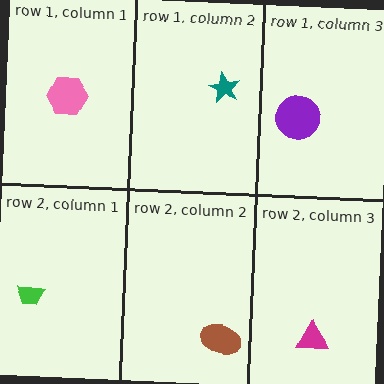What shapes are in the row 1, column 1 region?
The pink hexagon.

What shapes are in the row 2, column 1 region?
The green trapezoid.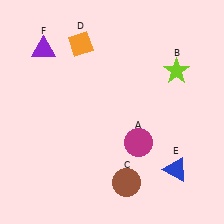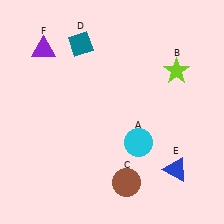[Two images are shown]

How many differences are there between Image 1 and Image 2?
There are 2 differences between the two images.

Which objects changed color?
A changed from magenta to cyan. D changed from orange to teal.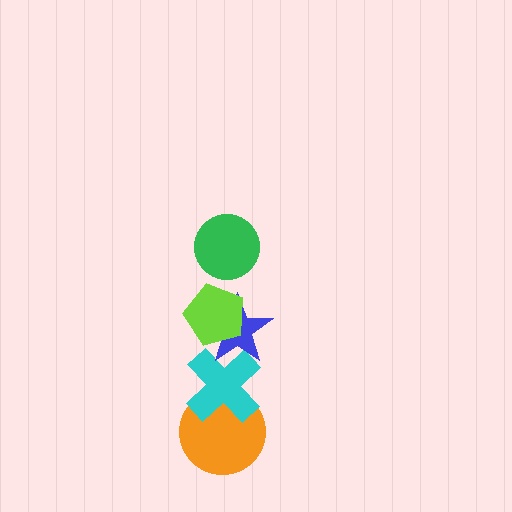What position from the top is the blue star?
The blue star is 3rd from the top.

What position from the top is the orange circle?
The orange circle is 5th from the top.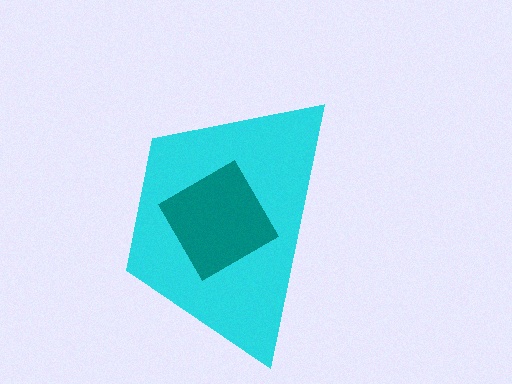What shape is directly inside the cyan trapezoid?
The teal diamond.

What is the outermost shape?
The cyan trapezoid.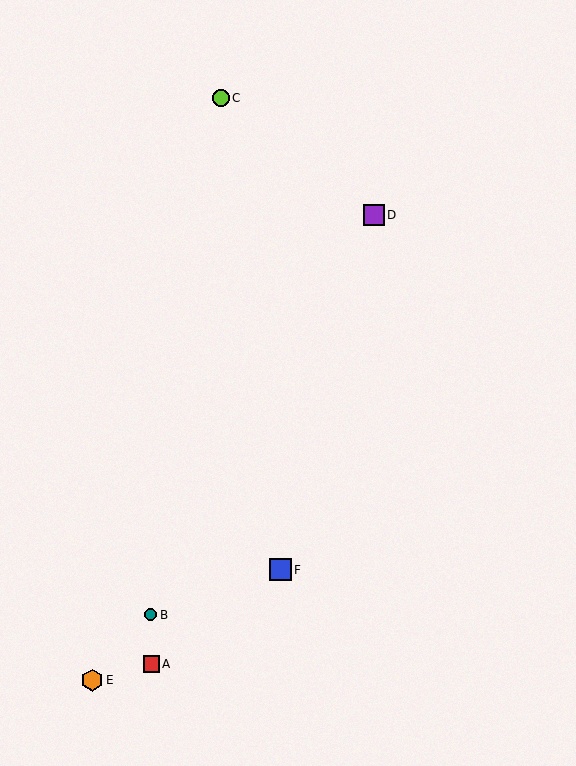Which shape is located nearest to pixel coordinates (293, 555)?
The blue square (labeled F) at (280, 570) is nearest to that location.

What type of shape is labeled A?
Shape A is a red square.